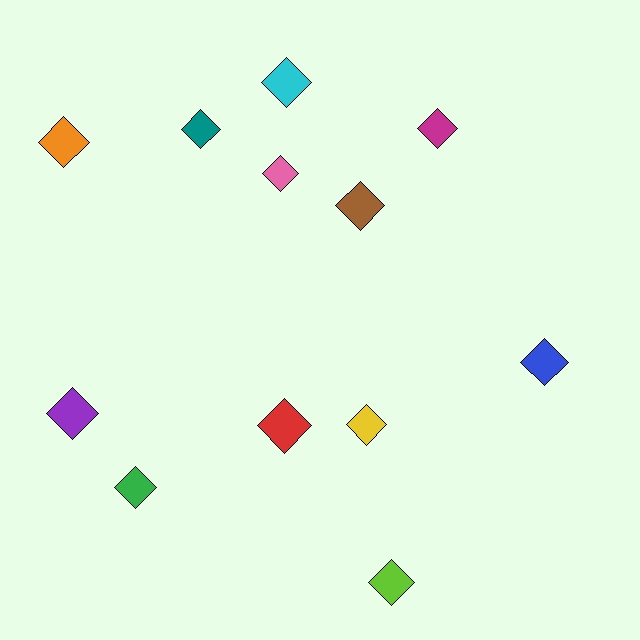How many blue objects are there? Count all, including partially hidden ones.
There is 1 blue object.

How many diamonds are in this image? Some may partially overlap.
There are 12 diamonds.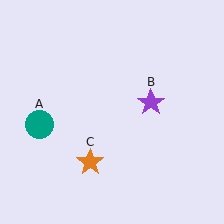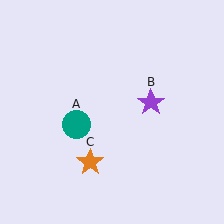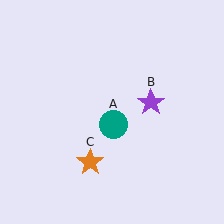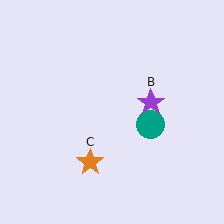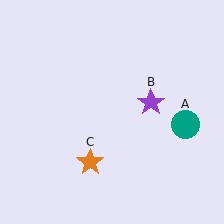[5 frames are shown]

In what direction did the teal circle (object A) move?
The teal circle (object A) moved right.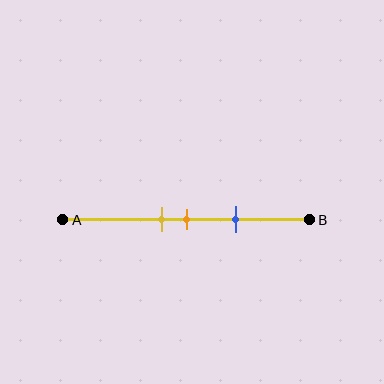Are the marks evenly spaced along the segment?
Yes, the marks are approximately evenly spaced.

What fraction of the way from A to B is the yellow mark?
The yellow mark is approximately 40% (0.4) of the way from A to B.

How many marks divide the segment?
There are 3 marks dividing the segment.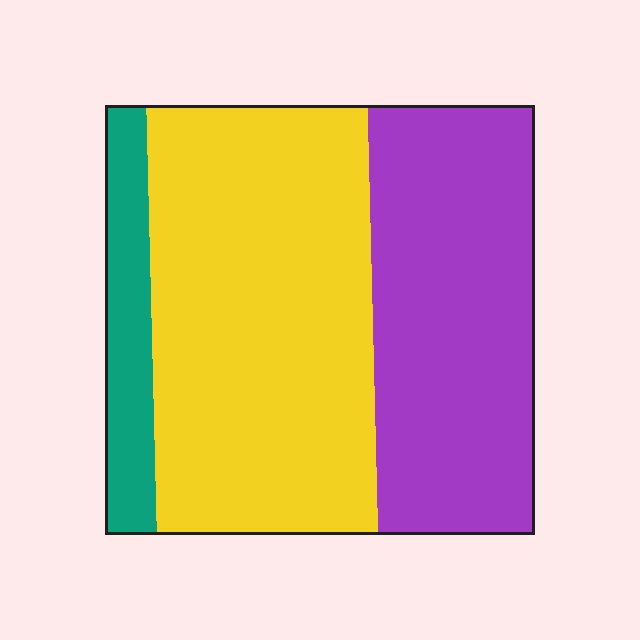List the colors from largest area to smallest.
From largest to smallest: yellow, purple, teal.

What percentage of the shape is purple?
Purple takes up about three eighths (3/8) of the shape.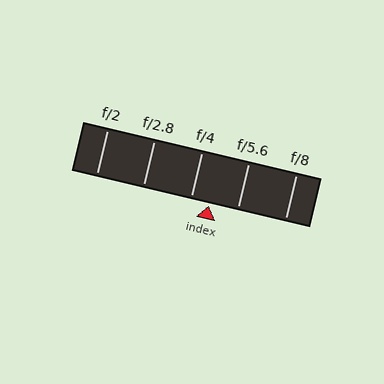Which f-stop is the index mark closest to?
The index mark is closest to f/4.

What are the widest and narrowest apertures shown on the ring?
The widest aperture shown is f/2 and the narrowest is f/8.